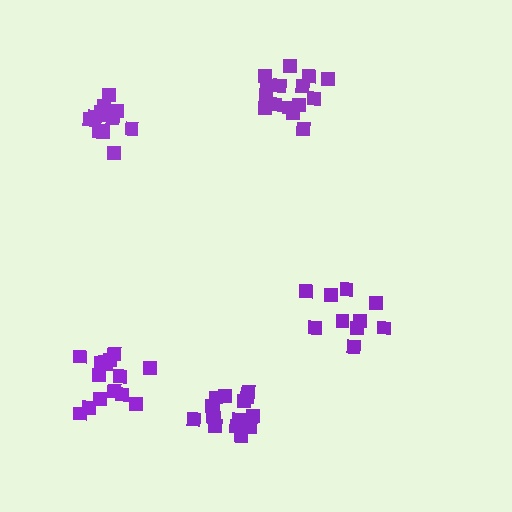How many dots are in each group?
Group 1: 15 dots, Group 2: 12 dots, Group 3: 16 dots, Group 4: 15 dots, Group 5: 10 dots (68 total).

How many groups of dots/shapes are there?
There are 5 groups.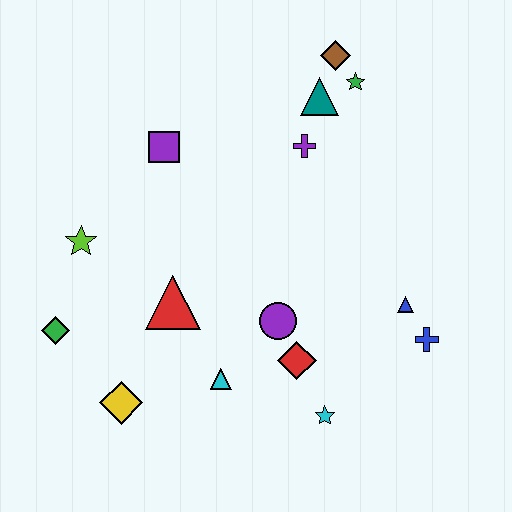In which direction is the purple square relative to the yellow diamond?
The purple square is above the yellow diamond.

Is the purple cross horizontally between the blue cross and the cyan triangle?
Yes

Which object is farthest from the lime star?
The blue cross is farthest from the lime star.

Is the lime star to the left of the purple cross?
Yes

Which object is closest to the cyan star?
The red diamond is closest to the cyan star.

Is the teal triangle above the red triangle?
Yes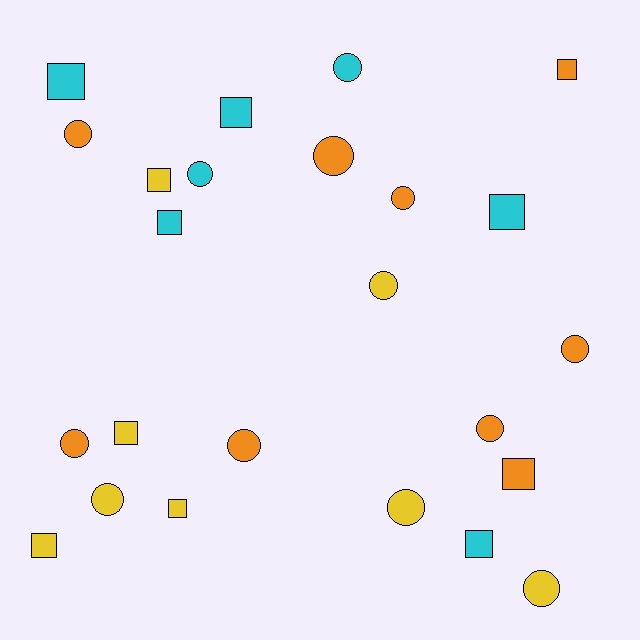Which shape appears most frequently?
Circle, with 13 objects.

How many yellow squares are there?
There are 4 yellow squares.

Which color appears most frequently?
Orange, with 9 objects.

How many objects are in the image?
There are 24 objects.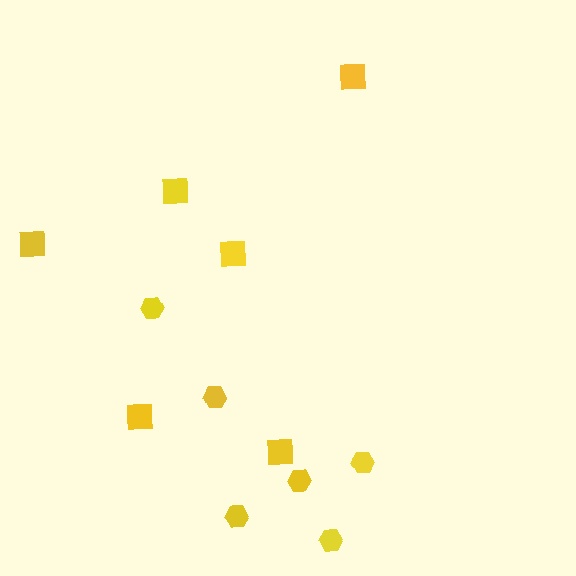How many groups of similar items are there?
There are 2 groups: one group of hexagons (6) and one group of squares (6).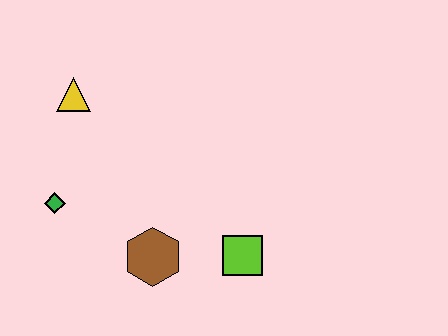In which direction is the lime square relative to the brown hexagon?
The lime square is to the right of the brown hexagon.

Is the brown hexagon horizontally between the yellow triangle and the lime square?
Yes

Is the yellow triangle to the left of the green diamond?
No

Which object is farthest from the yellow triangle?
The lime square is farthest from the yellow triangle.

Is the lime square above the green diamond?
No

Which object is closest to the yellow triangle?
The green diamond is closest to the yellow triangle.